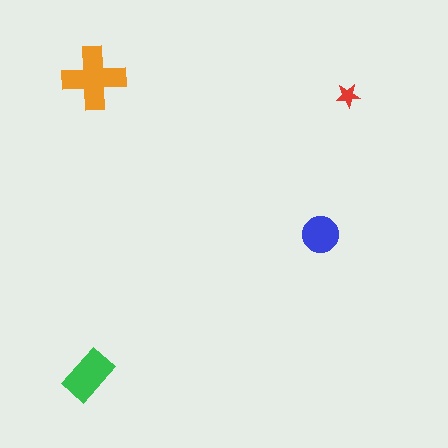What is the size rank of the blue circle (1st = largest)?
3rd.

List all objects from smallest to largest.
The red star, the blue circle, the green rectangle, the orange cross.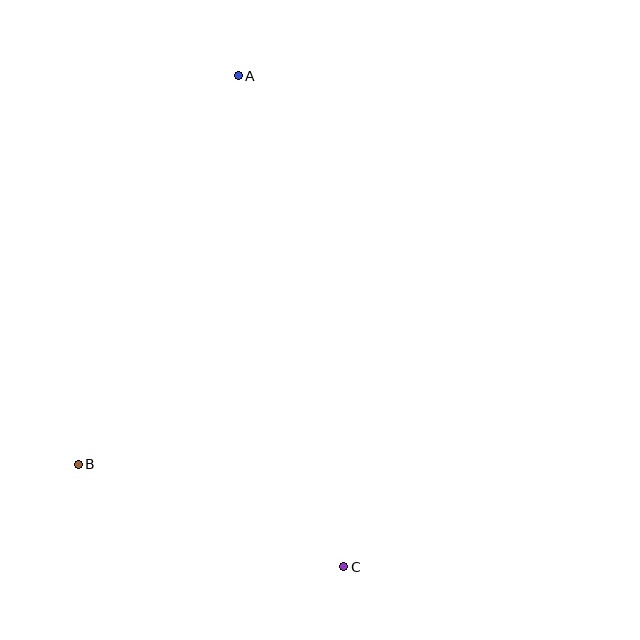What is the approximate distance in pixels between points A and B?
The distance between A and B is approximately 421 pixels.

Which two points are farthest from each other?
Points A and C are farthest from each other.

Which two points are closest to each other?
Points B and C are closest to each other.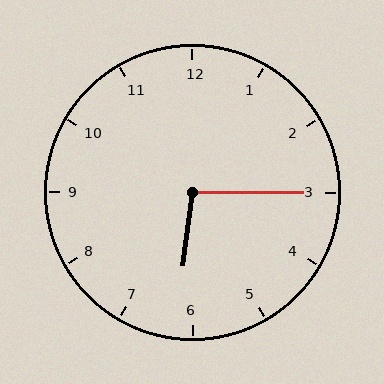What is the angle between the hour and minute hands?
Approximately 98 degrees.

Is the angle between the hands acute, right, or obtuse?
It is obtuse.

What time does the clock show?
6:15.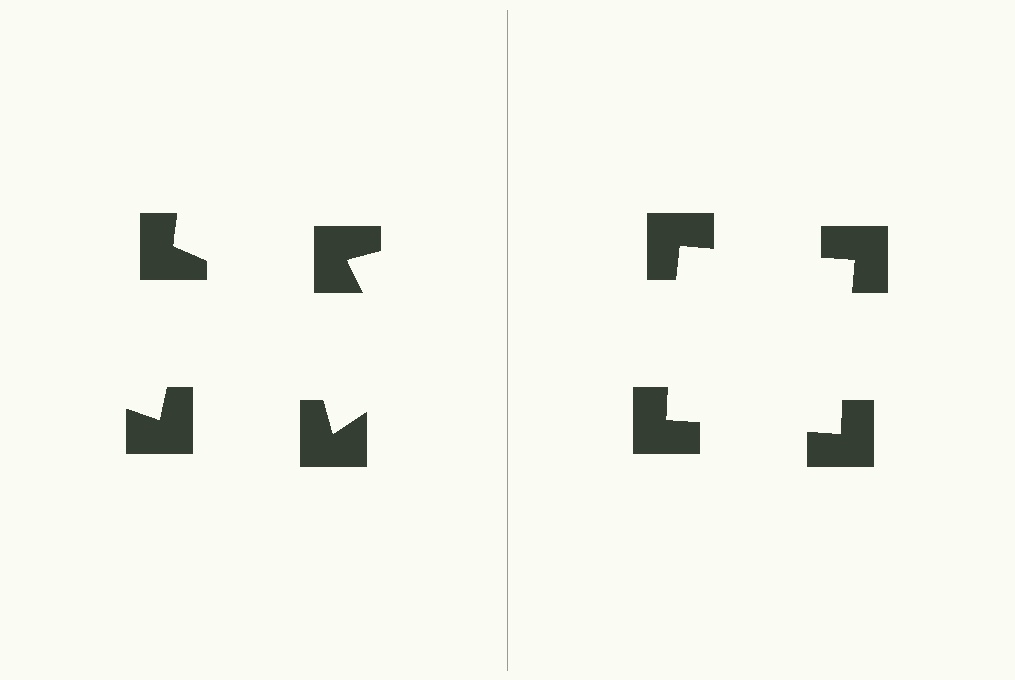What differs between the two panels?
The notched squares are positioned identically on both sides; only the wedge orientations differ. On the right they align to a square; on the left they are misaligned.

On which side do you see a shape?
An illusory square appears on the right side. On the left side the wedge cuts are rotated, so no coherent shape forms.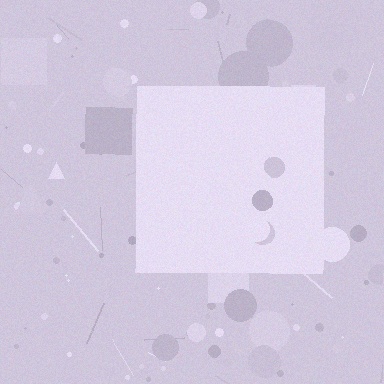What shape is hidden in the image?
A square is hidden in the image.